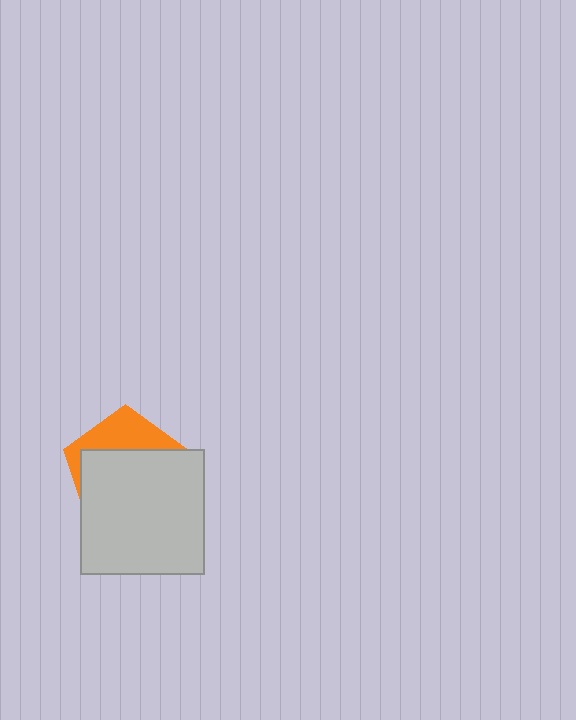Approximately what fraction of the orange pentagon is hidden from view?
Roughly 68% of the orange pentagon is hidden behind the light gray square.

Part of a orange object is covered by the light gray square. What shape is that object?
It is a pentagon.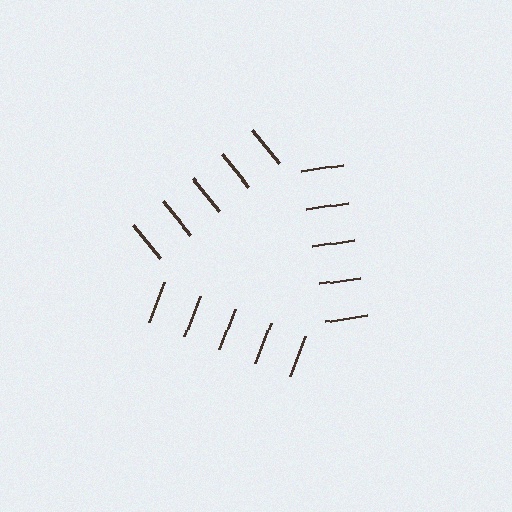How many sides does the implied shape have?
3 sides — the line-ends trace a triangle.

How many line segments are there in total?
15 — 5 along each of the 3 edges.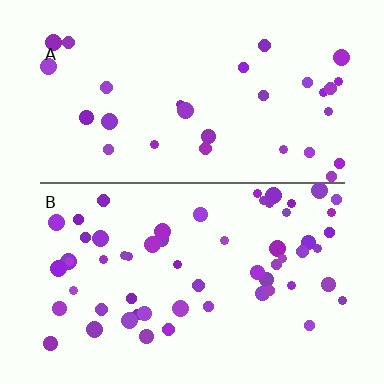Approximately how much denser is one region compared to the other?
Approximately 2.0× — region B over region A.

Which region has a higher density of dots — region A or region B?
B (the bottom).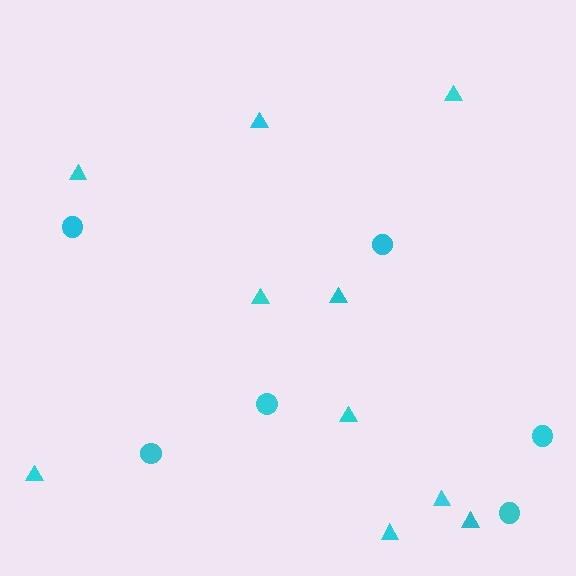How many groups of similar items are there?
There are 2 groups: one group of circles (6) and one group of triangles (10).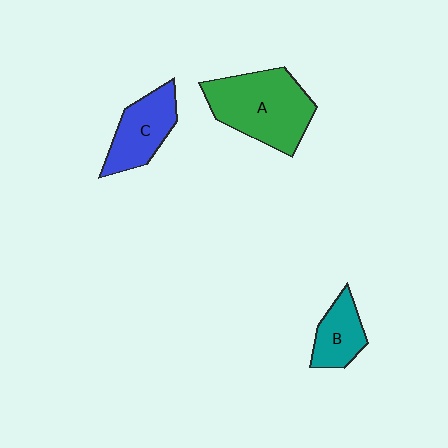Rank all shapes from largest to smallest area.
From largest to smallest: A (green), C (blue), B (teal).